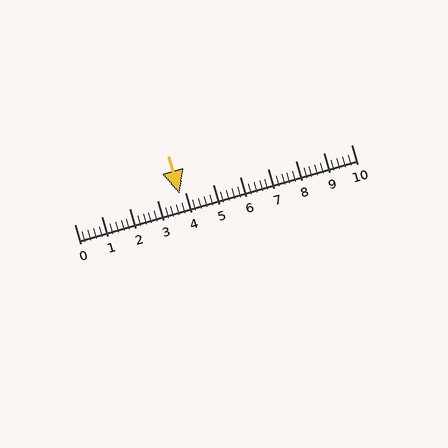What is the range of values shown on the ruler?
The ruler shows values from 0 to 10.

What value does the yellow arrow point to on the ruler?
The yellow arrow points to approximately 3.8.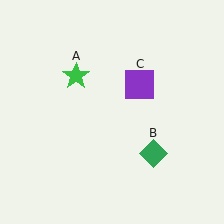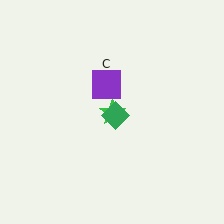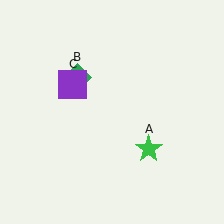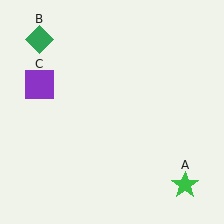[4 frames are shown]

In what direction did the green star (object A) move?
The green star (object A) moved down and to the right.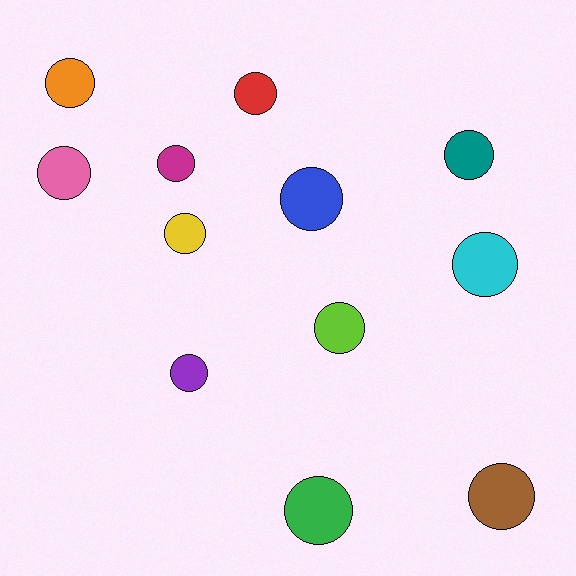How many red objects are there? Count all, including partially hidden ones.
There is 1 red object.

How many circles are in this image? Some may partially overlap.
There are 12 circles.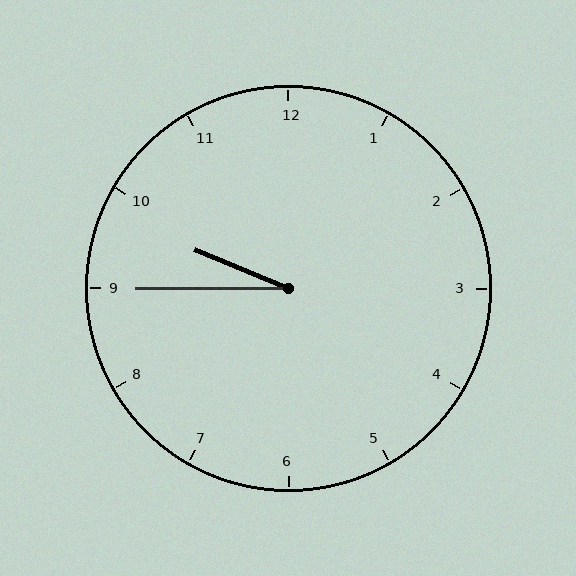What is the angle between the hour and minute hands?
Approximately 22 degrees.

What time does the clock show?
9:45.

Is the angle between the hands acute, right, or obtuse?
It is acute.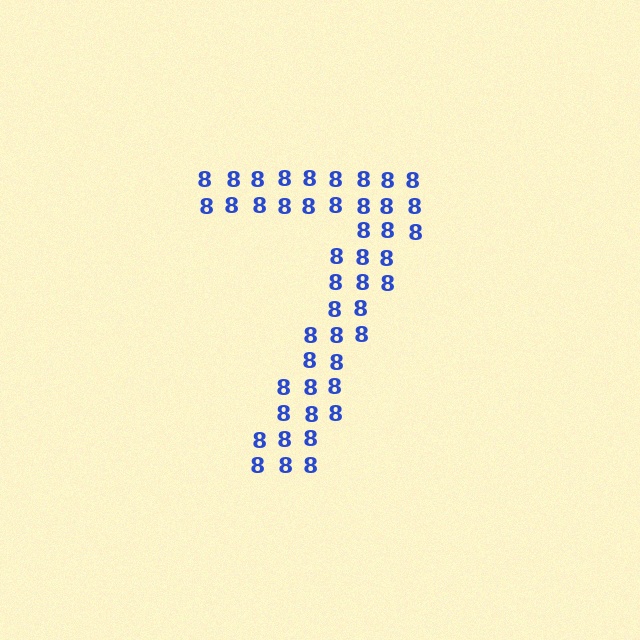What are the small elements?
The small elements are digit 8's.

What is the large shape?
The large shape is the digit 7.